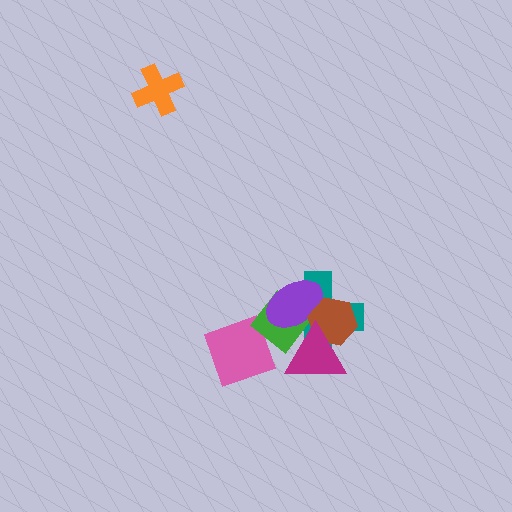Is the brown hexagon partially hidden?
Yes, it is partially covered by another shape.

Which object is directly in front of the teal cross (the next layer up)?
The green diamond is directly in front of the teal cross.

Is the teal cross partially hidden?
Yes, it is partially covered by another shape.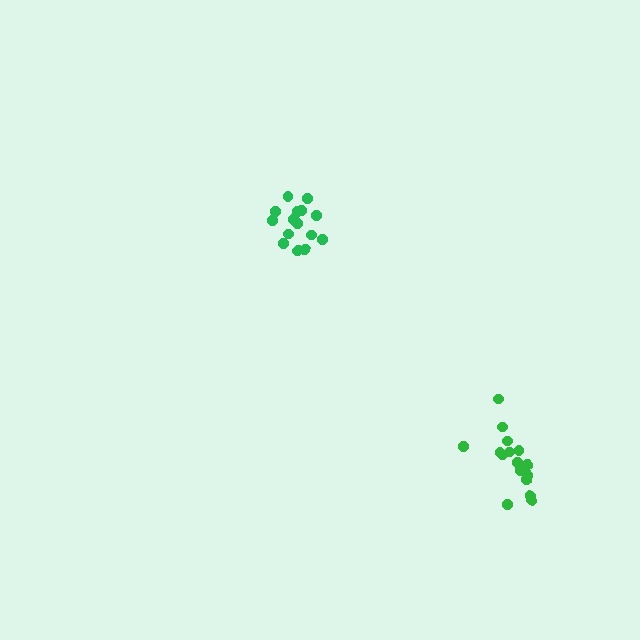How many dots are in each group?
Group 1: 15 dots, Group 2: 16 dots (31 total).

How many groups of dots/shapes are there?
There are 2 groups.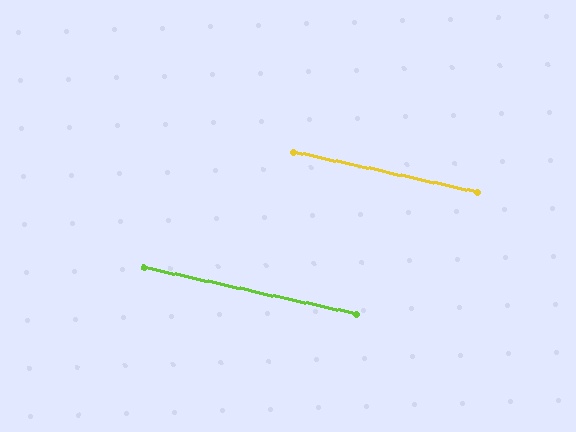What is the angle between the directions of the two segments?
Approximately 0 degrees.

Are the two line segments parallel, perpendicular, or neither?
Parallel — their directions differ by only 0.1°.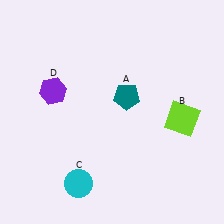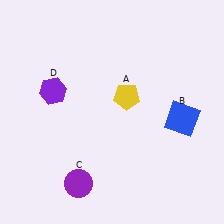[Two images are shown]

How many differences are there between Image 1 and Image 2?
There are 3 differences between the two images.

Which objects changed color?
A changed from teal to yellow. B changed from lime to blue. C changed from cyan to purple.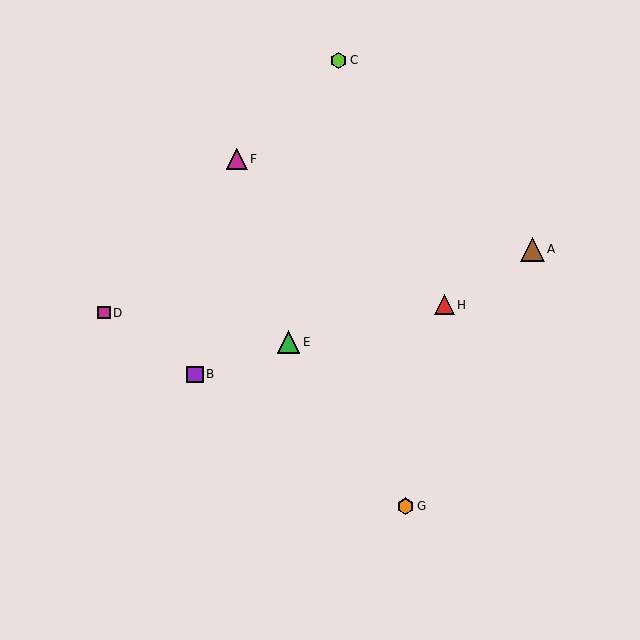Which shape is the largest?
The brown triangle (labeled A) is the largest.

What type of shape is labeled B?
Shape B is a purple square.